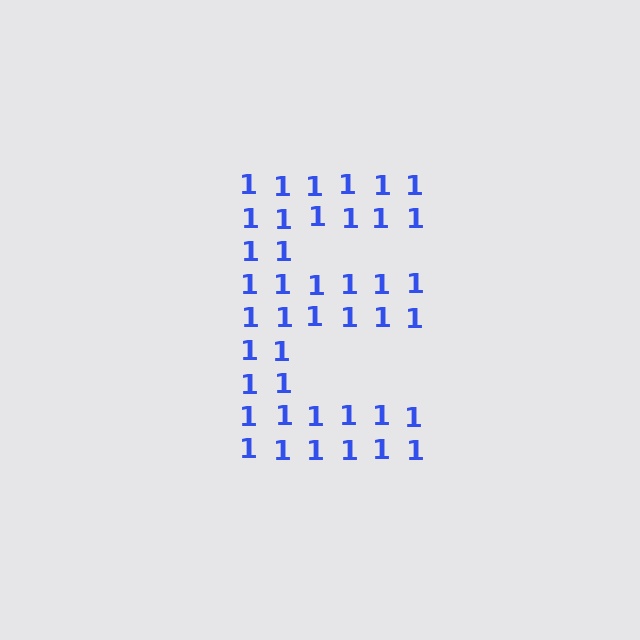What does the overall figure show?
The overall figure shows the letter E.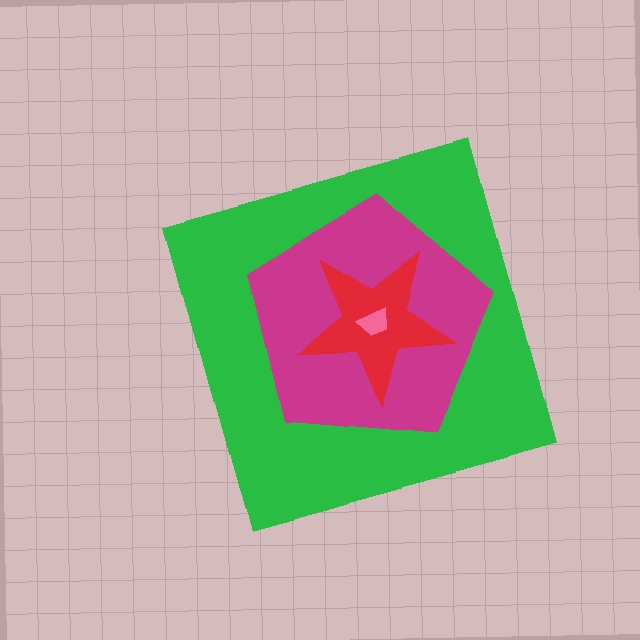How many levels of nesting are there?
4.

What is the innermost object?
The pink trapezoid.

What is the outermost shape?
The green diamond.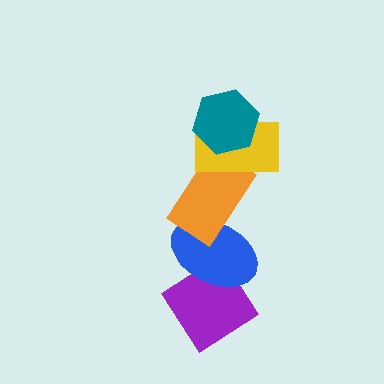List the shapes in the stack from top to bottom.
From top to bottom: the teal hexagon, the yellow rectangle, the orange rectangle, the blue ellipse, the purple diamond.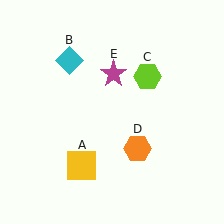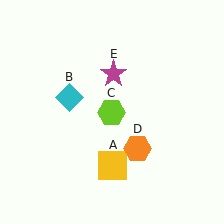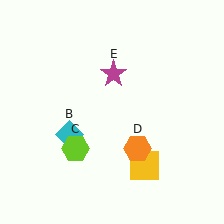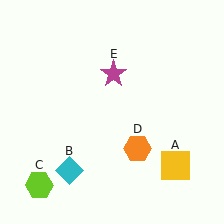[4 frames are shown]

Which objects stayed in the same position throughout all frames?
Orange hexagon (object D) and magenta star (object E) remained stationary.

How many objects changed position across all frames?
3 objects changed position: yellow square (object A), cyan diamond (object B), lime hexagon (object C).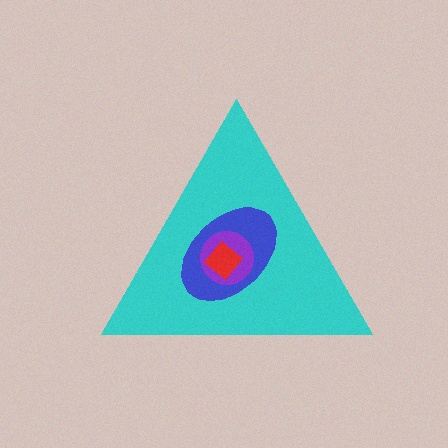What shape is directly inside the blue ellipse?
The purple circle.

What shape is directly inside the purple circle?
The red diamond.